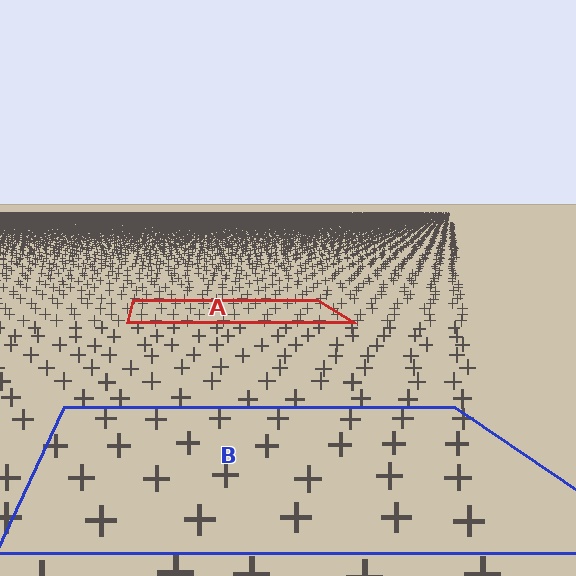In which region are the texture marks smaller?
The texture marks are smaller in region A, because it is farther away.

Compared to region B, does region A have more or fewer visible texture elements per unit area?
Region A has more texture elements per unit area — they are packed more densely because it is farther away.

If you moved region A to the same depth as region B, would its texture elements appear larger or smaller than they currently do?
They would appear larger. At a closer depth, the same texture elements are projected at a bigger on-screen size.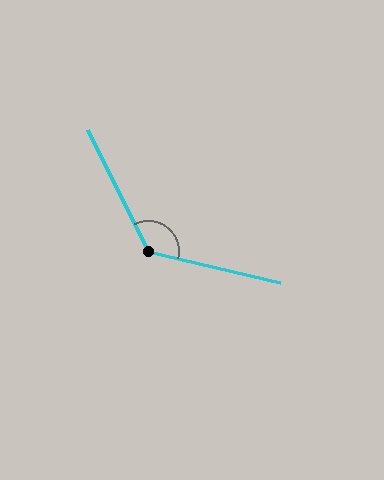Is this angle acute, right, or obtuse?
It is obtuse.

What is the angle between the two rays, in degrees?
Approximately 129 degrees.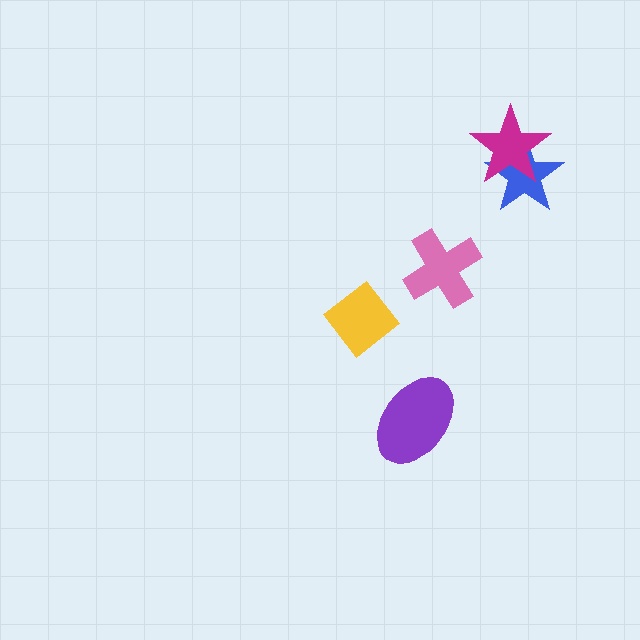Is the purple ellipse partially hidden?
No, no other shape covers it.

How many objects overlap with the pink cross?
0 objects overlap with the pink cross.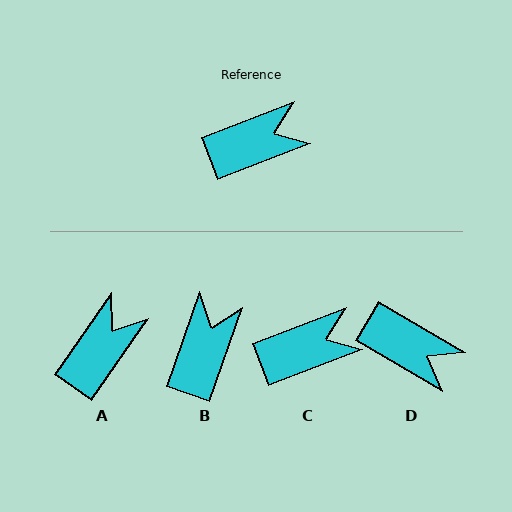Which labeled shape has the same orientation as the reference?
C.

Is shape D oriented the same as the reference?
No, it is off by about 51 degrees.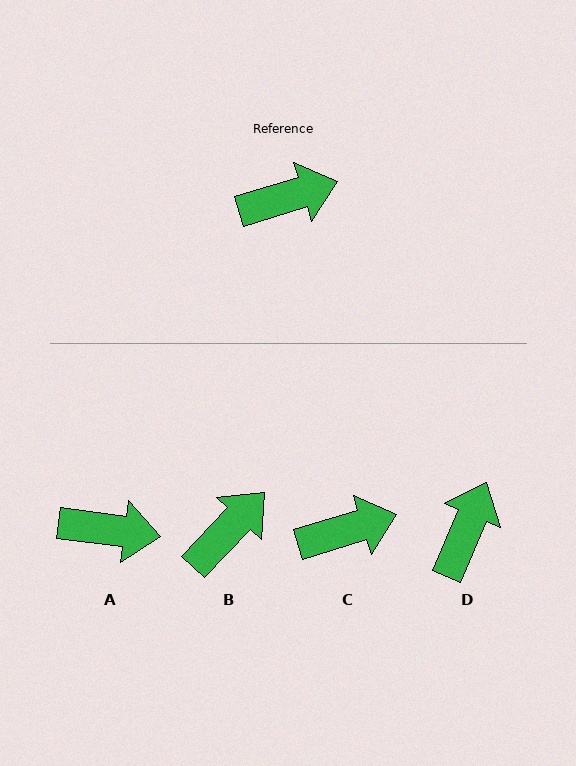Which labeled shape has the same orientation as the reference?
C.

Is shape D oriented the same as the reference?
No, it is off by about 50 degrees.